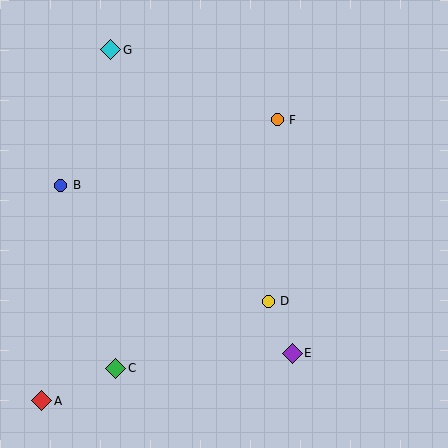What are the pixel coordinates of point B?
Point B is at (61, 185).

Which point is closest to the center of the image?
Point D at (268, 301) is closest to the center.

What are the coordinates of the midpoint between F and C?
The midpoint between F and C is at (196, 244).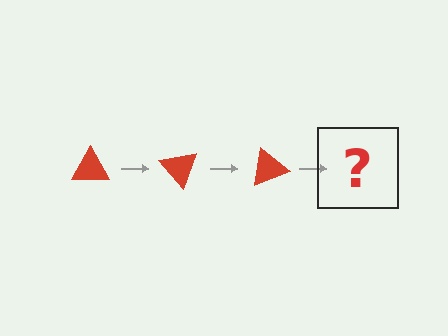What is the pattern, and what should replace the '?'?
The pattern is that the triangle rotates 50 degrees each step. The '?' should be a red triangle rotated 150 degrees.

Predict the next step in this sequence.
The next step is a red triangle rotated 150 degrees.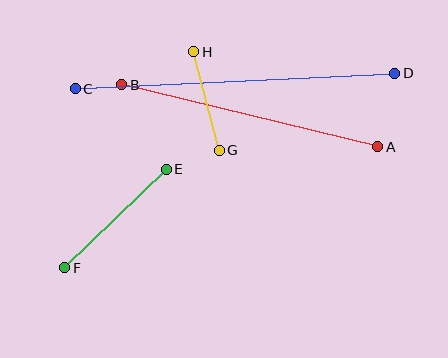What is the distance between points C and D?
The distance is approximately 320 pixels.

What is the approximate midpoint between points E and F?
The midpoint is at approximately (115, 219) pixels.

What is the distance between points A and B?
The distance is approximately 264 pixels.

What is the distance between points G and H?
The distance is approximately 102 pixels.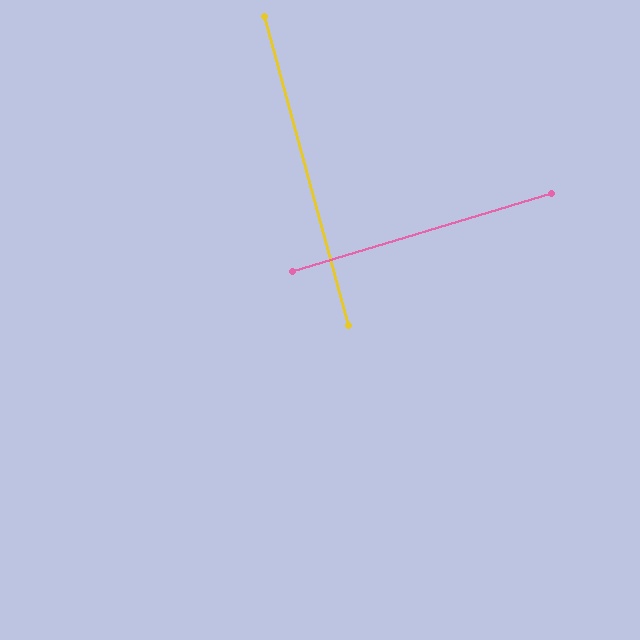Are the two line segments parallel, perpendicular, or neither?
Perpendicular — they meet at approximately 89°.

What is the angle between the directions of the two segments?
Approximately 89 degrees.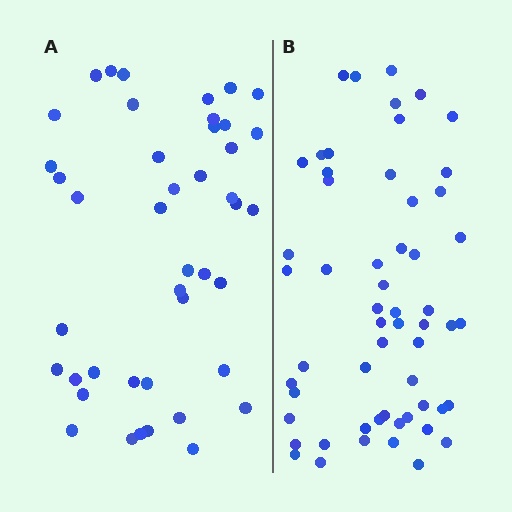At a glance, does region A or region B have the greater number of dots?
Region B (the right region) has more dots.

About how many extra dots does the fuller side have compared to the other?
Region B has approximately 15 more dots than region A.